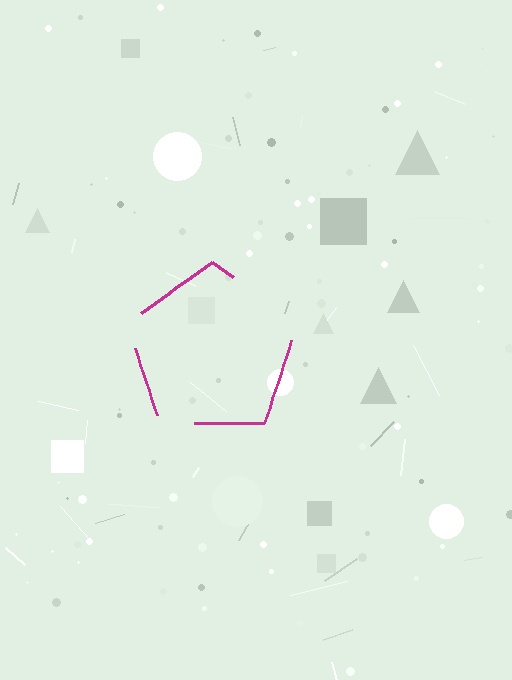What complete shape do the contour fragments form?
The contour fragments form a pentagon.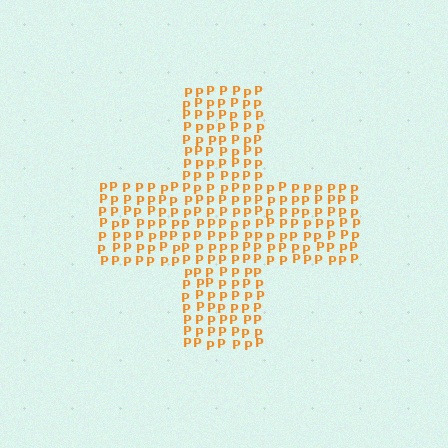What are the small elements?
The small elements are letter P's.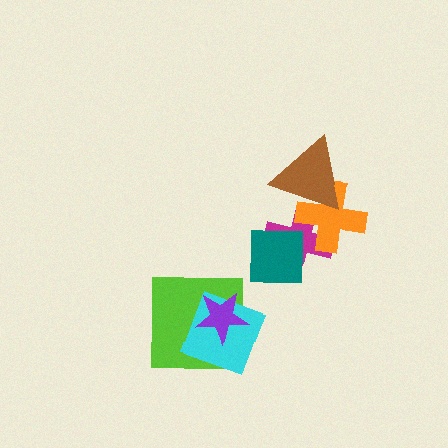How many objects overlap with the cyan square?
2 objects overlap with the cyan square.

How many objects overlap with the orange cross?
2 objects overlap with the orange cross.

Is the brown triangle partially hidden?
No, no other shape covers it.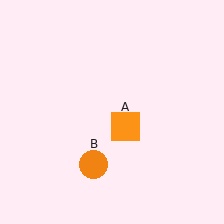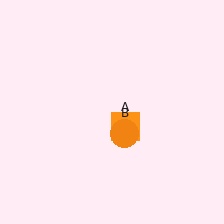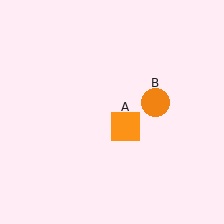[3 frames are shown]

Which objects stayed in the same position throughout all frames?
Orange square (object A) remained stationary.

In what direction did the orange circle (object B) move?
The orange circle (object B) moved up and to the right.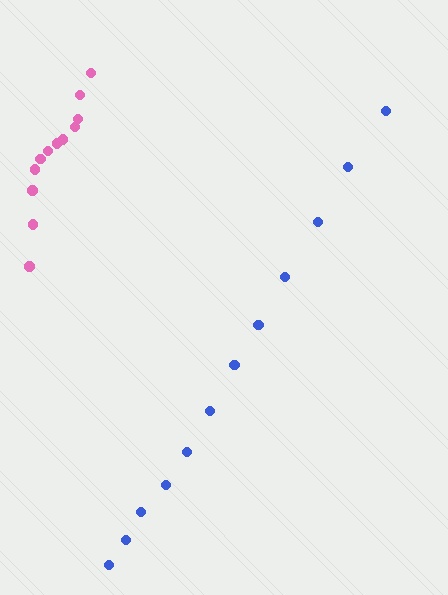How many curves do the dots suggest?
There are 2 distinct paths.